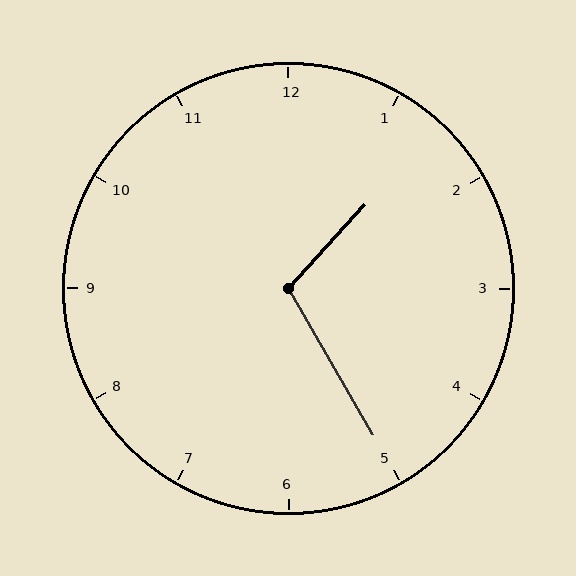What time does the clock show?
1:25.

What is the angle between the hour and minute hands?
Approximately 108 degrees.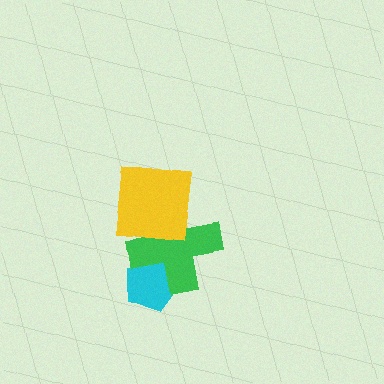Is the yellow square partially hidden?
No, no other shape covers it.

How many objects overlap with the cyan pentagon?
1 object overlaps with the cyan pentagon.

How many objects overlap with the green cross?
2 objects overlap with the green cross.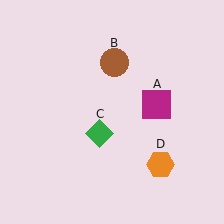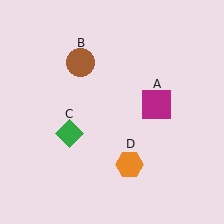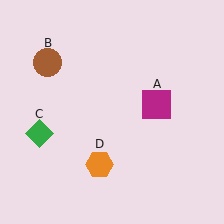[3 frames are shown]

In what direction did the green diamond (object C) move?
The green diamond (object C) moved left.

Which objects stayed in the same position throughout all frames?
Magenta square (object A) remained stationary.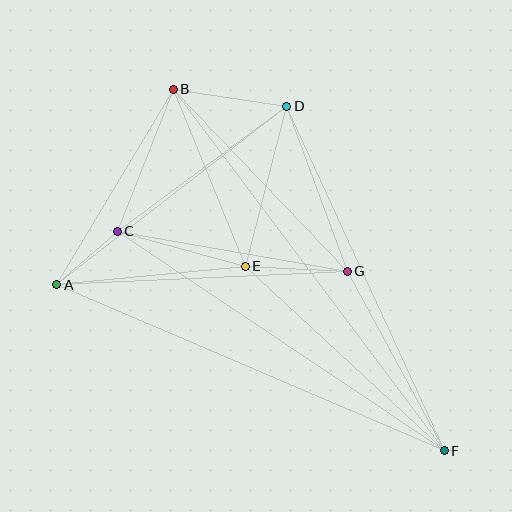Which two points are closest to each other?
Points A and C are closest to each other.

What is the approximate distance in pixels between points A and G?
The distance between A and G is approximately 291 pixels.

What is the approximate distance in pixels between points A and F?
The distance between A and F is approximately 422 pixels.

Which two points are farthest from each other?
Points B and F are farthest from each other.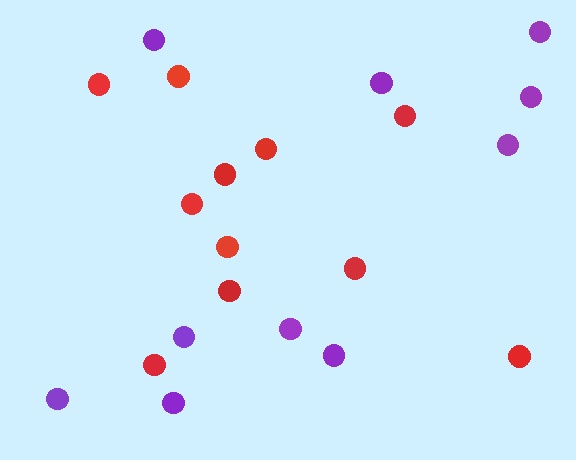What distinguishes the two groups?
There are 2 groups: one group of red circles (11) and one group of purple circles (10).